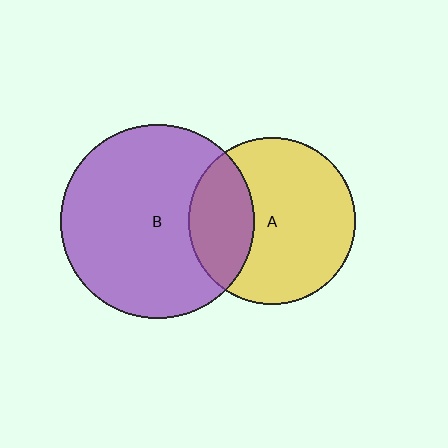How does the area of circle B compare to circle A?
Approximately 1.3 times.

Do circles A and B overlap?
Yes.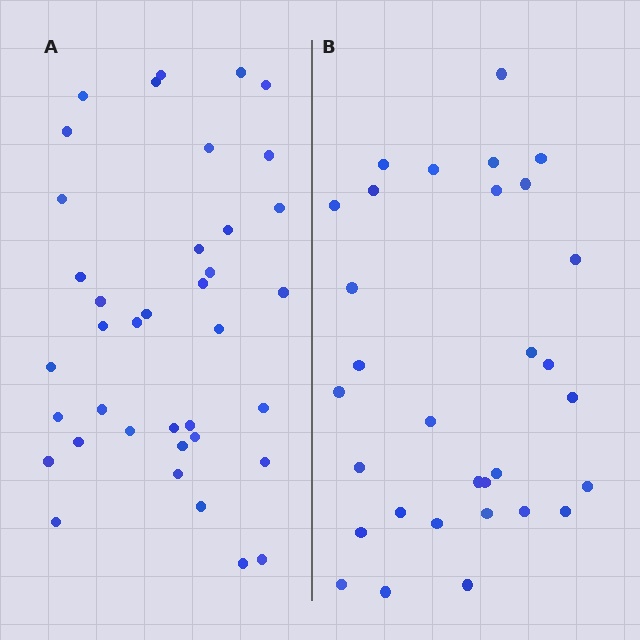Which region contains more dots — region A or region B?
Region A (the left region) has more dots.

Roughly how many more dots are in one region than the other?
Region A has roughly 8 or so more dots than region B.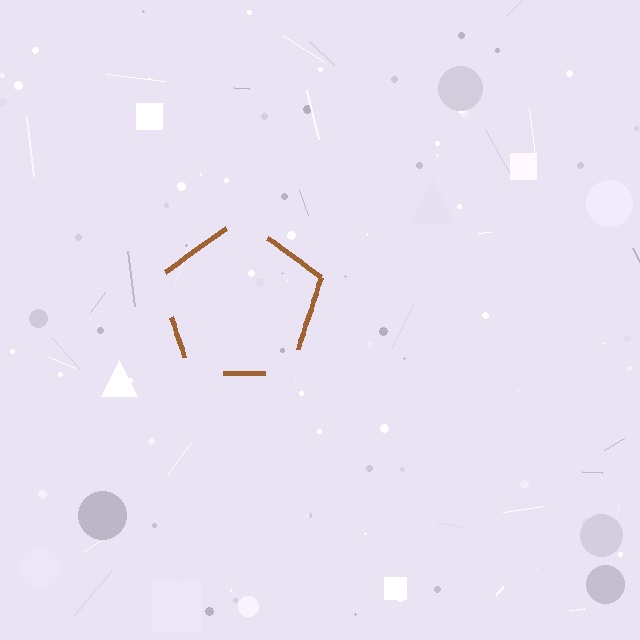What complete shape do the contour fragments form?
The contour fragments form a pentagon.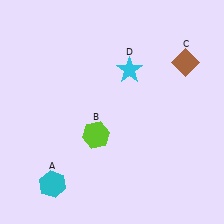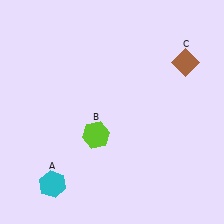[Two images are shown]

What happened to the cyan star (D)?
The cyan star (D) was removed in Image 2. It was in the top-right area of Image 1.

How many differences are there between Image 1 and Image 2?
There is 1 difference between the two images.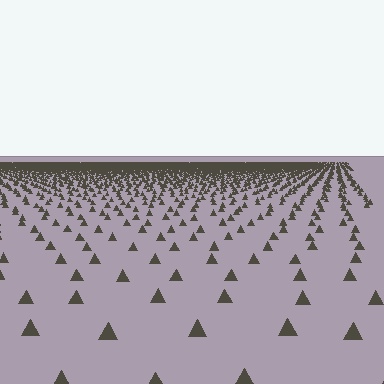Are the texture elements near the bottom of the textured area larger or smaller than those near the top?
Larger. Near the bottom, elements are closer to the viewer and appear at a bigger on-screen size.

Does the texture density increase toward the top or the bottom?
Density increases toward the top.